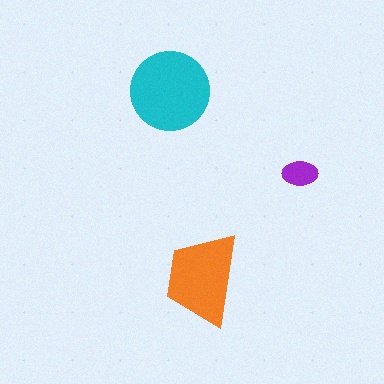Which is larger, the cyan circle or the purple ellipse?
The cyan circle.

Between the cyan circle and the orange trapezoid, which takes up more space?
The cyan circle.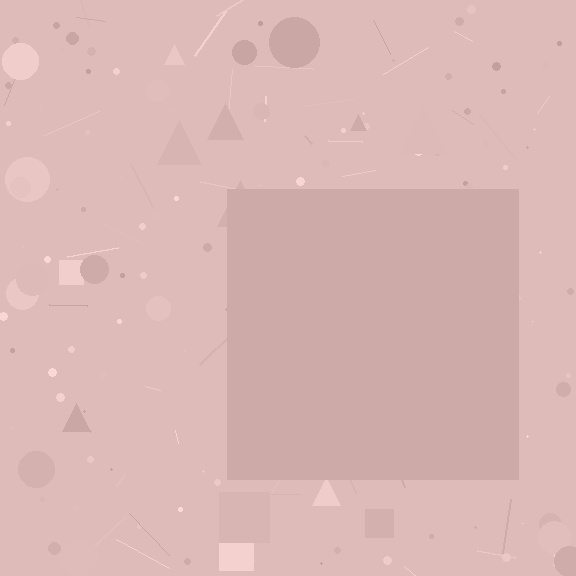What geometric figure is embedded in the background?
A square is embedded in the background.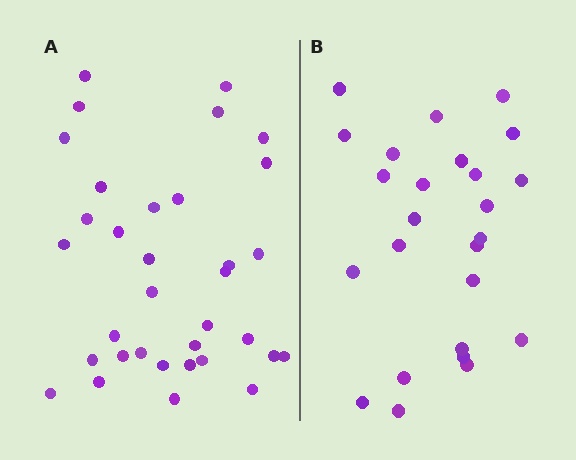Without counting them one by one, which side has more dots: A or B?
Region A (the left region) has more dots.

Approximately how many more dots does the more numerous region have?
Region A has roughly 8 or so more dots than region B.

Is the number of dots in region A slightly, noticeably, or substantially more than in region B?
Region A has noticeably more, but not dramatically so. The ratio is roughly 1.4 to 1.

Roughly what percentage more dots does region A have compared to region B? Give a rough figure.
About 35% more.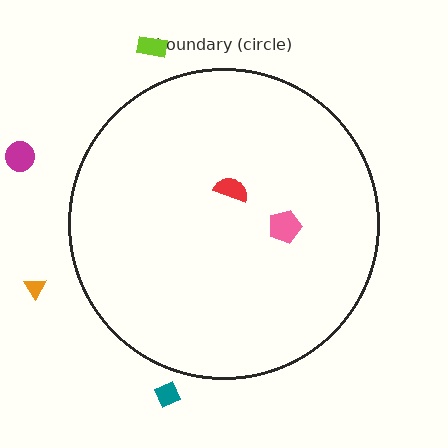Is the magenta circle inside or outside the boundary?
Outside.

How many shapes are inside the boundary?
2 inside, 4 outside.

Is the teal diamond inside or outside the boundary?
Outside.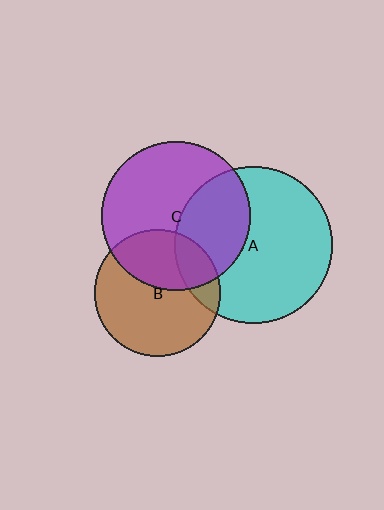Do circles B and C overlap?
Yes.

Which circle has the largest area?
Circle A (cyan).